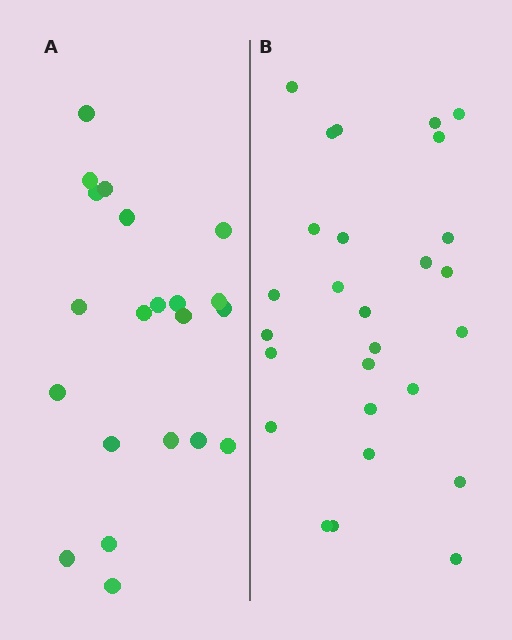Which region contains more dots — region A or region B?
Region B (the right region) has more dots.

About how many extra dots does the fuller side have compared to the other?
Region B has about 6 more dots than region A.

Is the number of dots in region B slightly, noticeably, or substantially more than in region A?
Region B has noticeably more, but not dramatically so. The ratio is roughly 1.3 to 1.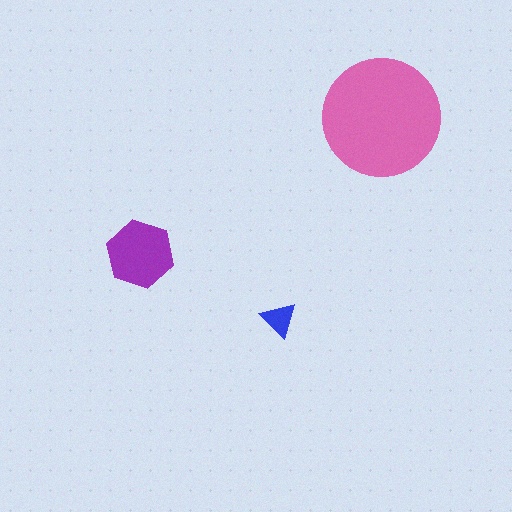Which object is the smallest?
The blue triangle.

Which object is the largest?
The pink circle.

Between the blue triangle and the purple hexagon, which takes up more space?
The purple hexagon.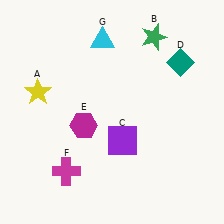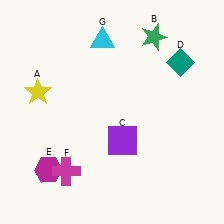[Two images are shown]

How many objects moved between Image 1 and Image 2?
1 object moved between the two images.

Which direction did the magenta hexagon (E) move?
The magenta hexagon (E) moved down.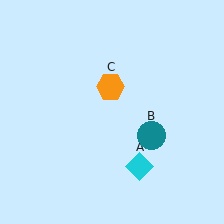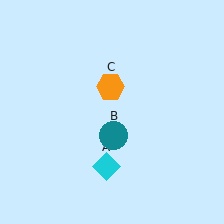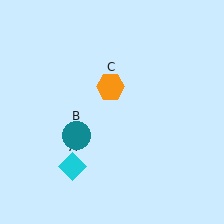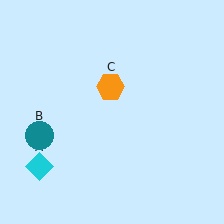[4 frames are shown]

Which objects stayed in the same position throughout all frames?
Orange hexagon (object C) remained stationary.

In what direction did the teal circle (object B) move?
The teal circle (object B) moved left.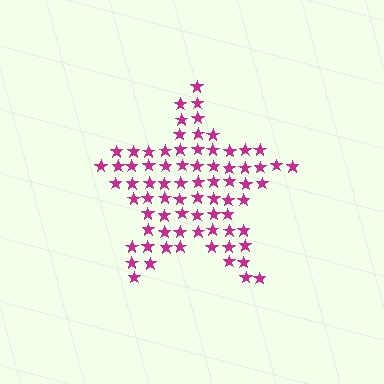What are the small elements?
The small elements are stars.